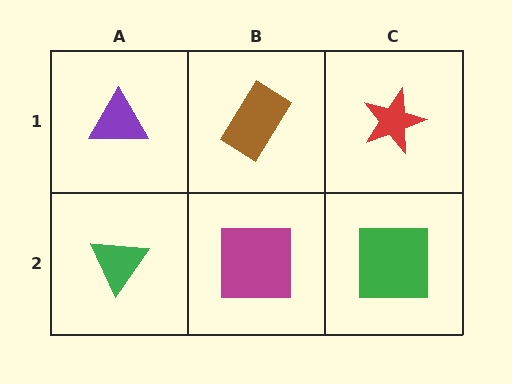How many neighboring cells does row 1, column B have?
3.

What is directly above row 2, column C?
A red star.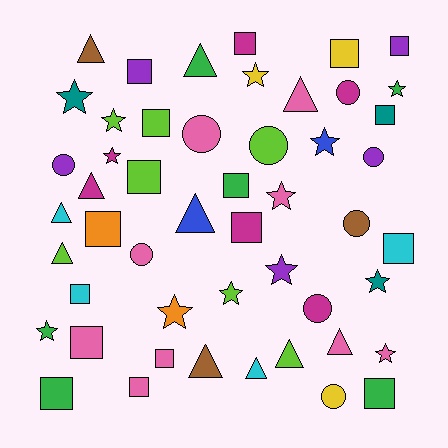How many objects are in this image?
There are 50 objects.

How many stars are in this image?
There are 13 stars.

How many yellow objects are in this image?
There are 3 yellow objects.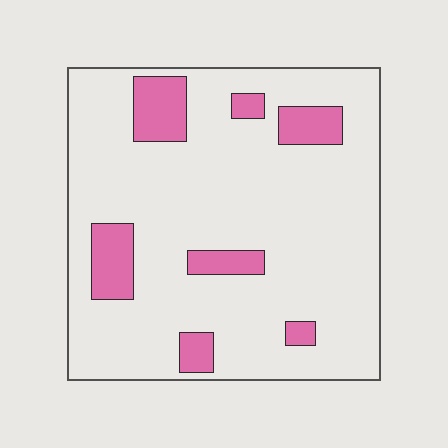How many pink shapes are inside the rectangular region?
7.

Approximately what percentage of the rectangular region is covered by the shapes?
Approximately 15%.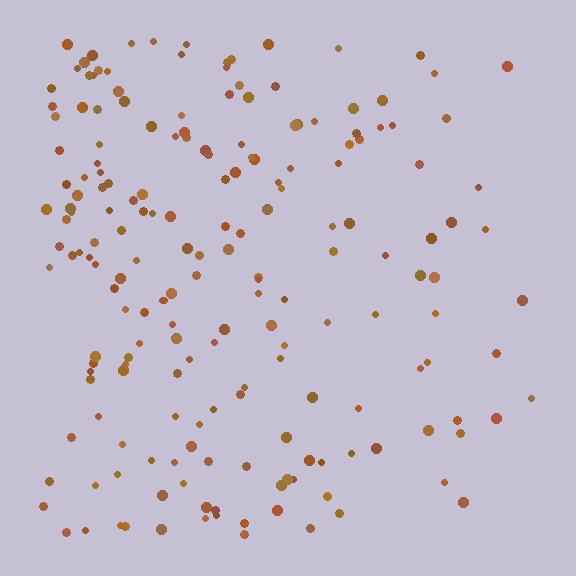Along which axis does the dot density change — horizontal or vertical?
Horizontal.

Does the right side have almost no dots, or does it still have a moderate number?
Still a moderate number, just noticeably fewer than the left.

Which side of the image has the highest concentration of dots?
The left.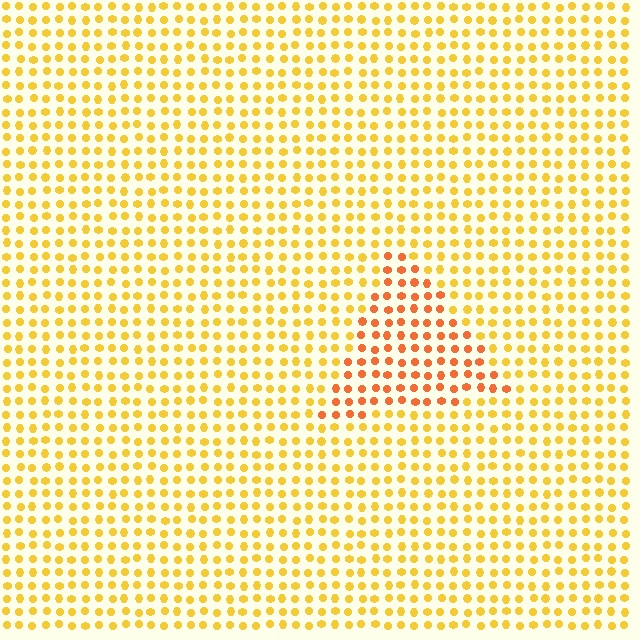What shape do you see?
I see a triangle.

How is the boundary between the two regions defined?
The boundary is defined purely by a slight shift in hue (about 30 degrees). Spacing, size, and orientation are identical on both sides.